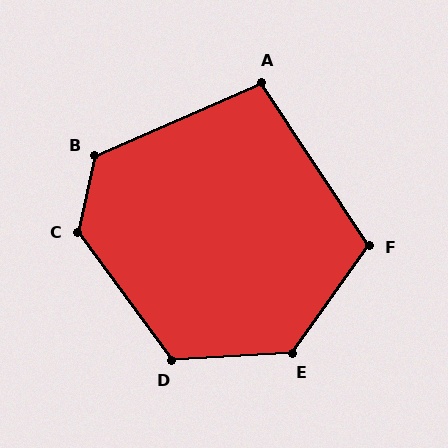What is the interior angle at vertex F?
Approximately 111 degrees (obtuse).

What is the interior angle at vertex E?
Approximately 129 degrees (obtuse).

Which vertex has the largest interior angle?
C, at approximately 132 degrees.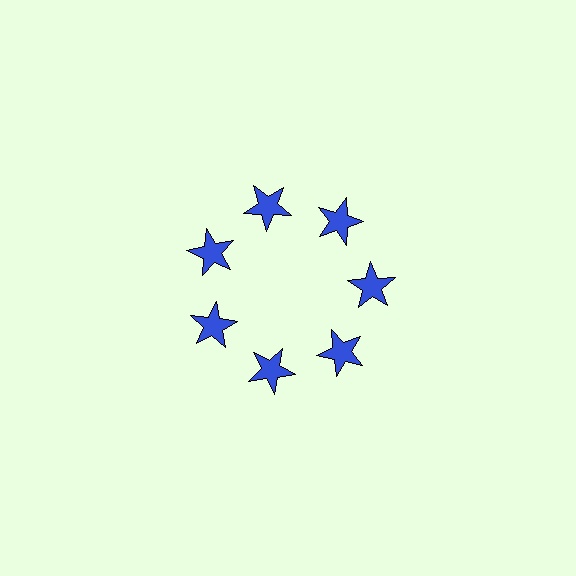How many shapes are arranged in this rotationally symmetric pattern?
There are 7 shapes, arranged in 7 groups of 1.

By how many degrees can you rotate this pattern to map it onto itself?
The pattern maps onto itself every 51 degrees of rotation.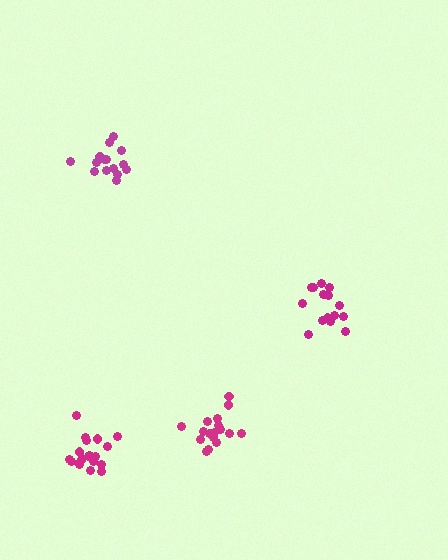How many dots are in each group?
Group 1: 15 dots, Group 2: 15 dots, Group 3: 19 dots, Group 4: 17 dots (66 total).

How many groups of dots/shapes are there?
There are 4 groups.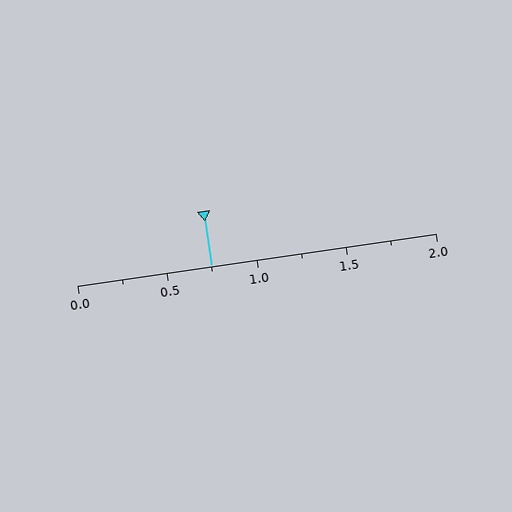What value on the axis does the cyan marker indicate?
The marker indicates approximately 0.75.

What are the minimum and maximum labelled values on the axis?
The axis runs from 0.0 to 2.0.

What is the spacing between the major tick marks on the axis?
The major ticks are spaced 0.5 apart.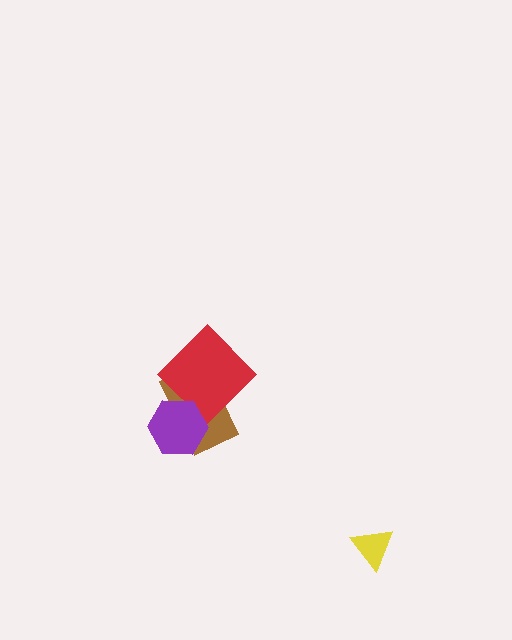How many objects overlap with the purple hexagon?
2 objects overlap with the purple hexagon.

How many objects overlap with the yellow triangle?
0 objects overlap with the yellow triangle.